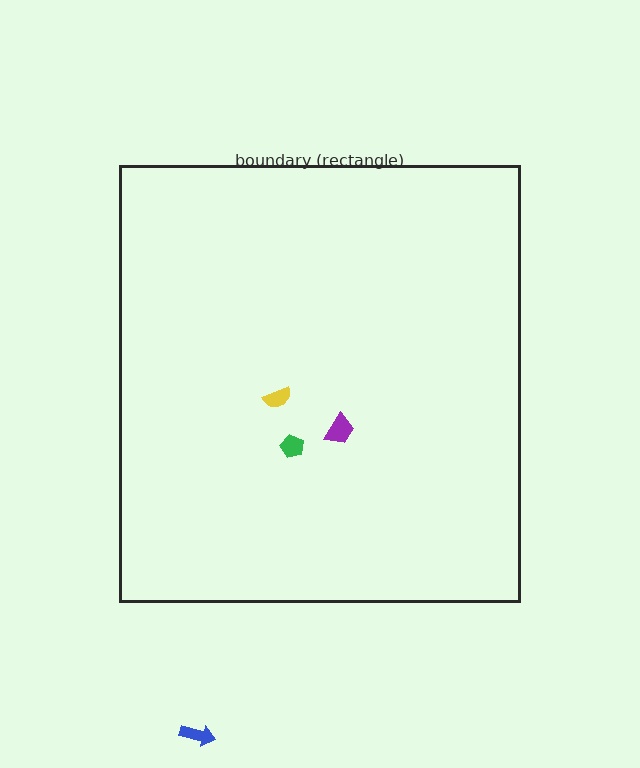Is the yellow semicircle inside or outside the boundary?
Inside.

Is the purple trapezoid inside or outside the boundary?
Inside.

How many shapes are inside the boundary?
3 inside, 1 outside.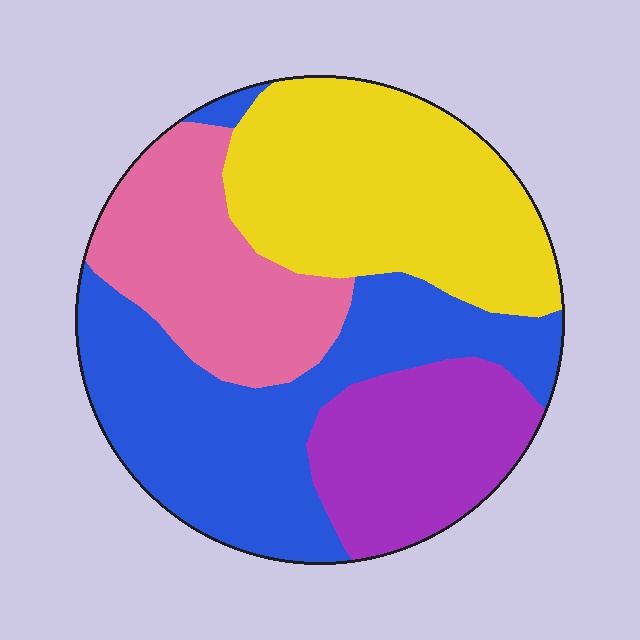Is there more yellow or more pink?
Yellow.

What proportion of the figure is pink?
Pink covers roughly 20% of the figure.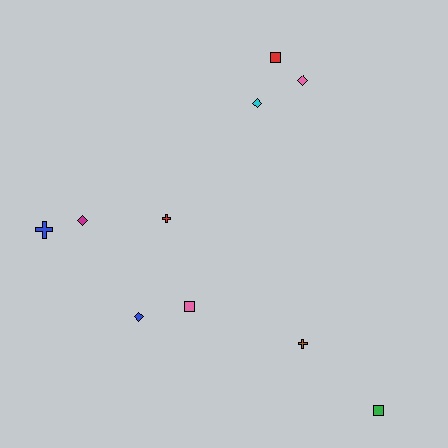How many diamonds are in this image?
There are 4 diamonds.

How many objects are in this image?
There are 10 objects.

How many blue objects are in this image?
There are 2 blue objects.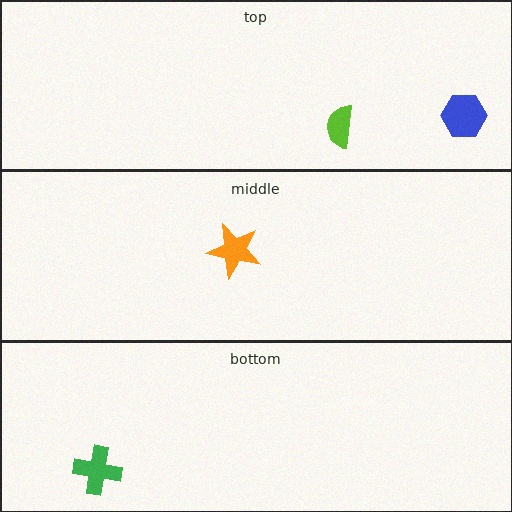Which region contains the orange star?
The middle region.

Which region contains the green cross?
The bottom region.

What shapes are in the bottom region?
The green cross.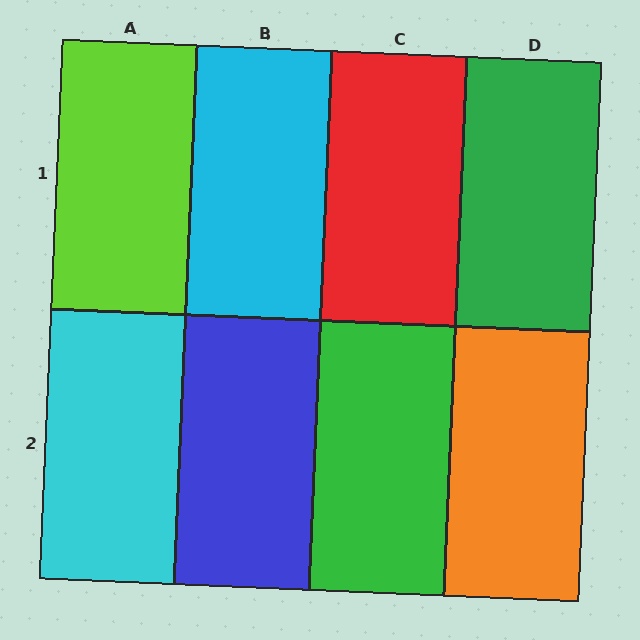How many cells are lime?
1 cell is lime.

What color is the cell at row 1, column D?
Green.